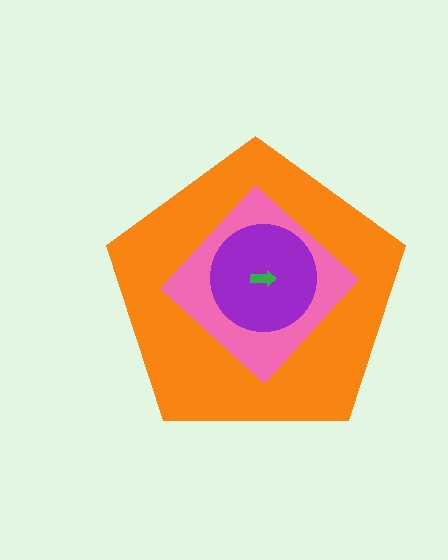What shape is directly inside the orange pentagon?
The pink diamond.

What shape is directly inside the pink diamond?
The purple circle.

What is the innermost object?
The green arrow.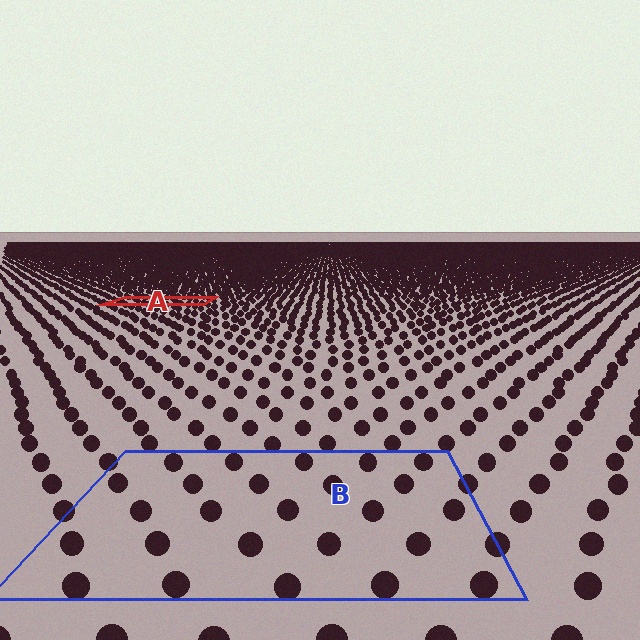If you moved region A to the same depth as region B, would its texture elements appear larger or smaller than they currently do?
They would appear larger. At a closer depth, the same texture elements are projected at a bigger on-screen size.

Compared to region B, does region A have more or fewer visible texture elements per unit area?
Region A has more texture elements per unit area — they are packed more densely because it is farther away.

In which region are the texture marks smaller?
The texture marks are smaller in region A, because it is farther away.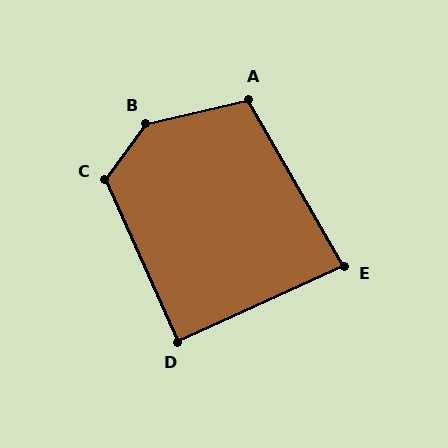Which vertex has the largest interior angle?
B, at approximately 140 degrees.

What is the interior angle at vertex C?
Approximately 120 degrees (obtuse).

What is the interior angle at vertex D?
Approximately 90 degrees (approximately right).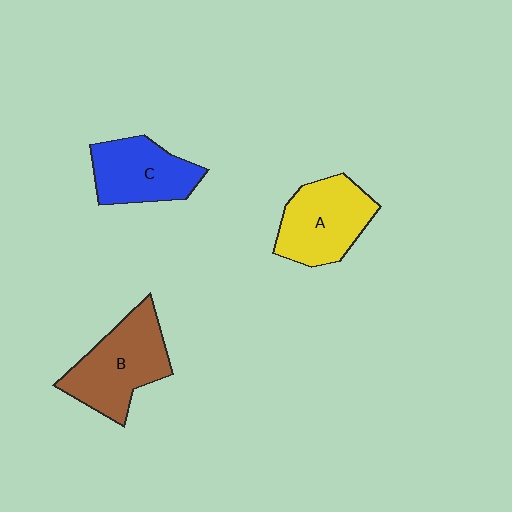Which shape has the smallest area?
Shape C (blue).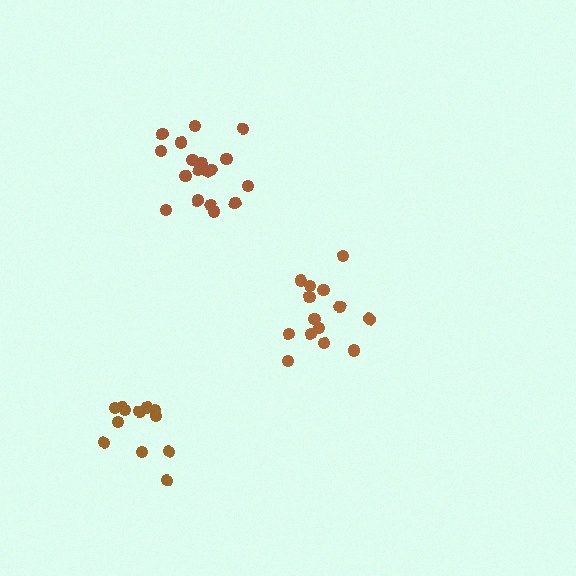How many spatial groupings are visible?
There are 3 spatial groupings.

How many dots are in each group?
Group 1: 14 dots, Group 2: 12 dots, Group 3: 18 dots (44 total).